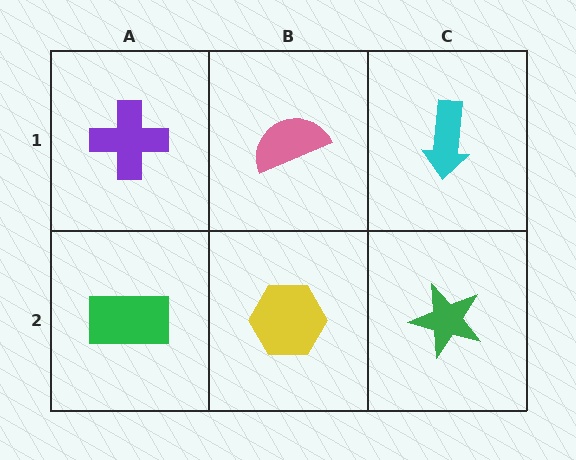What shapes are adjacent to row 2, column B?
A pink semicircle (row 1, column B), a green rectangle (row 2, column A), a green star (row 2, column C).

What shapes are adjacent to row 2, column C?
A cyan arrow (row 1, column C), a yellow hexagon (row 2, column B).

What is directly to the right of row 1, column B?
A cyan arrow.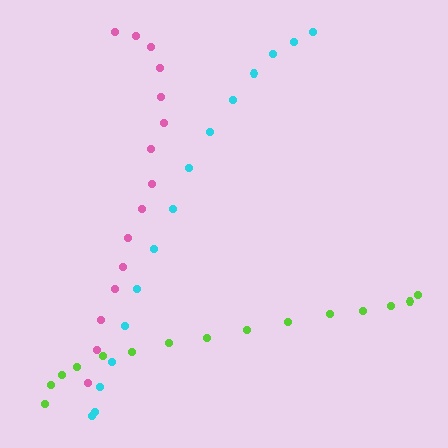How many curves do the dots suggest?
There are 3 distinct paths.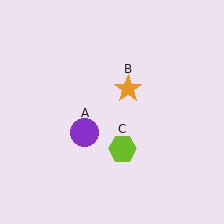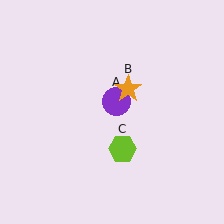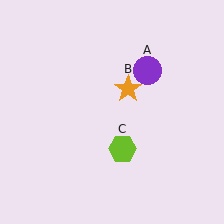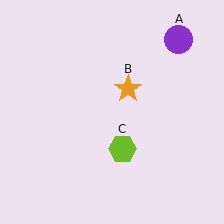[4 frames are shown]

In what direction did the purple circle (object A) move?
The purple circle (object A) moved up and to the right.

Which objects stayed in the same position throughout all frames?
Orange star (object B) and lime hexagon (object C) remained stationary.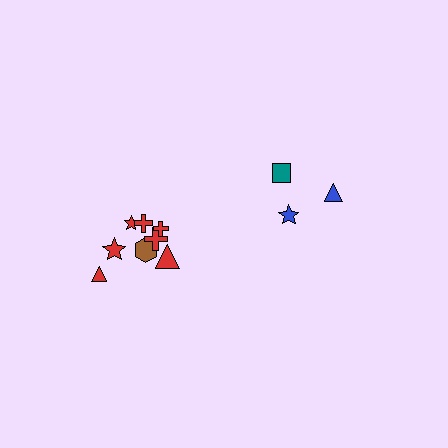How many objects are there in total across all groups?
There are 11 objects.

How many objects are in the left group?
There are 8 objects.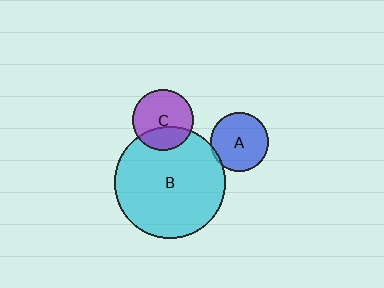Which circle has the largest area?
Circle B (cyan).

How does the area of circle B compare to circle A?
Approximately 3.6 times.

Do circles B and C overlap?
Yes.